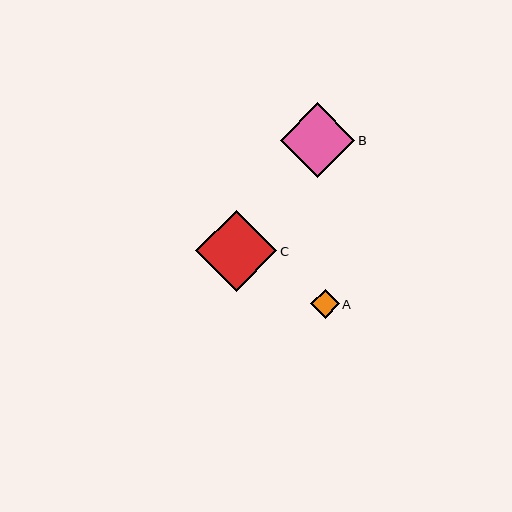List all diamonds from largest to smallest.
From largest to smallest: C, B, A.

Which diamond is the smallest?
Diamond A is the smallest with a size of approximately 29 pixels.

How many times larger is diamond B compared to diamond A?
Diamond B is approximately 2.6 times the size of diamond A.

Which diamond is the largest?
Diamond C is the largest with a size of approximately 81 pixels.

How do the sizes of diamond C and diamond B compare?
Diamond C and diamond B are approximately the same size.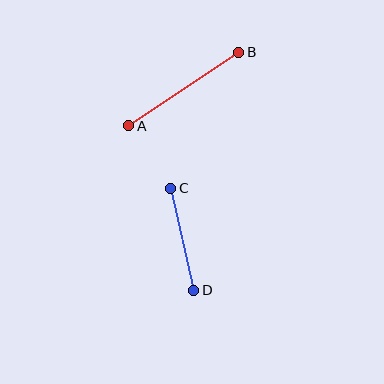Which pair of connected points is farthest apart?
Points A and B are farthest apart.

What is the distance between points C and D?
The distance is approximately 104 pixels.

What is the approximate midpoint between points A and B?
The midpoint is at approximately (184, 89) pixels.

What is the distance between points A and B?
The distance is approximately 132 pixels.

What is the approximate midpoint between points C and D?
The midpoint is at approximately (182, 239) pixels.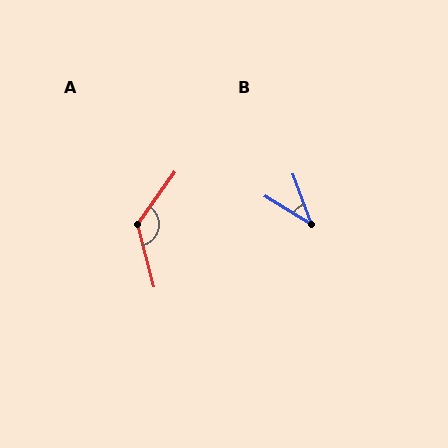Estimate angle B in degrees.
Approximately 37 degrees.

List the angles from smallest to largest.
B (37°), A (129°).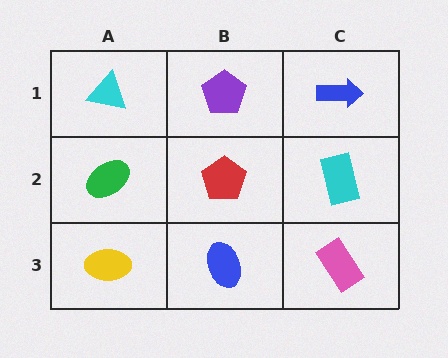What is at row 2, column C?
A cyan rectangle.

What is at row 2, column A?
A green ellipse.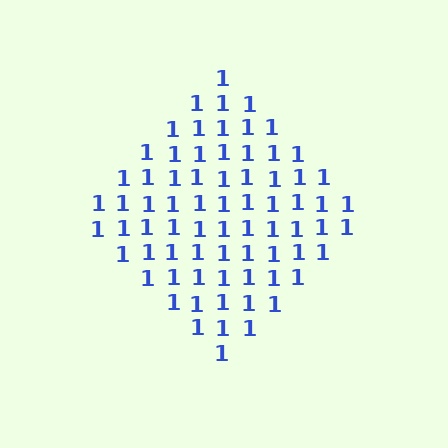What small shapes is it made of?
It is made of small digit 1's.